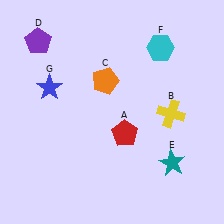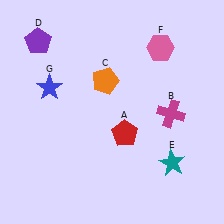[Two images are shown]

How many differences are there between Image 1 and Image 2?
There are 2 differences between the two images.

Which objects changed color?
B changed from yellow to magenta. F changed from cyan to pink.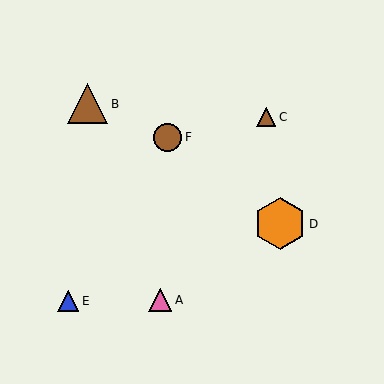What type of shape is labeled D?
Shape D is an orange hexagon.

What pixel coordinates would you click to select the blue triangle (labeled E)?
Click at (68, 301) to select the blue triangle E.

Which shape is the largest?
The orange hexagon (labeled D) is the largest.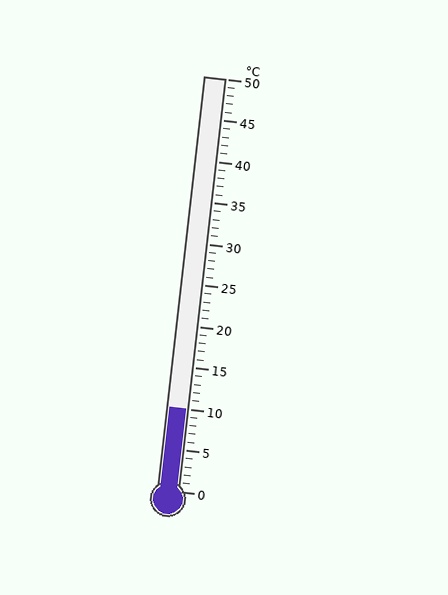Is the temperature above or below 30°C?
The temperature is below 30°C.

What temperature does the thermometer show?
The thermometer shows approximately 10°C.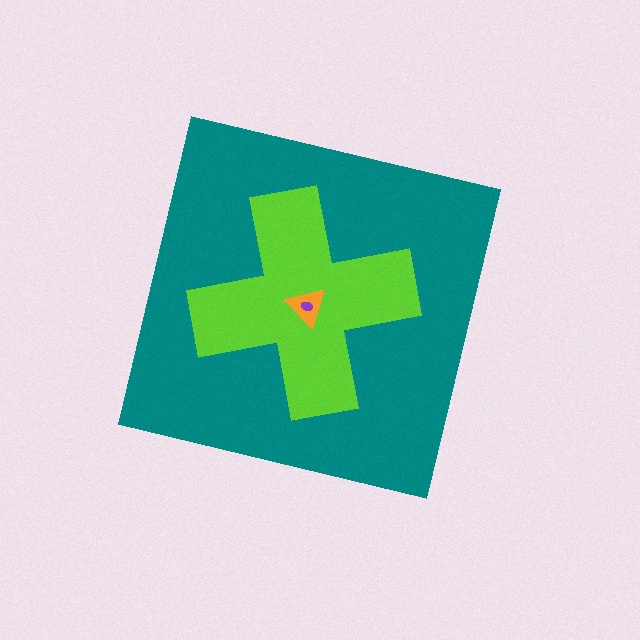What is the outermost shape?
The teal square.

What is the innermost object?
The purple ellipse.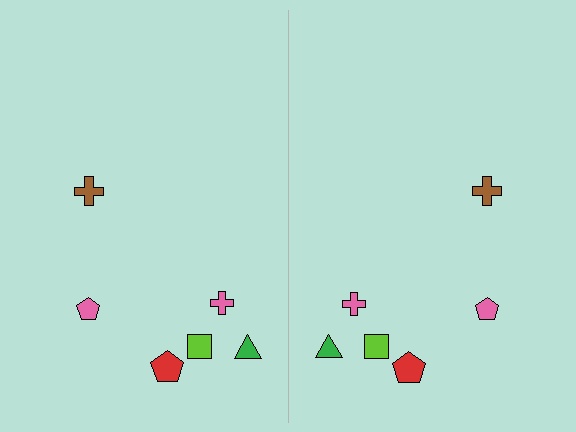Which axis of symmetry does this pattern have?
The pattern has a vertical axis of symmetry running through the center of the image.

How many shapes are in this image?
There are 12 shapes in this image.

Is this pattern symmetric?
Yes, this pattern has bilateral (reflection) symmetry.